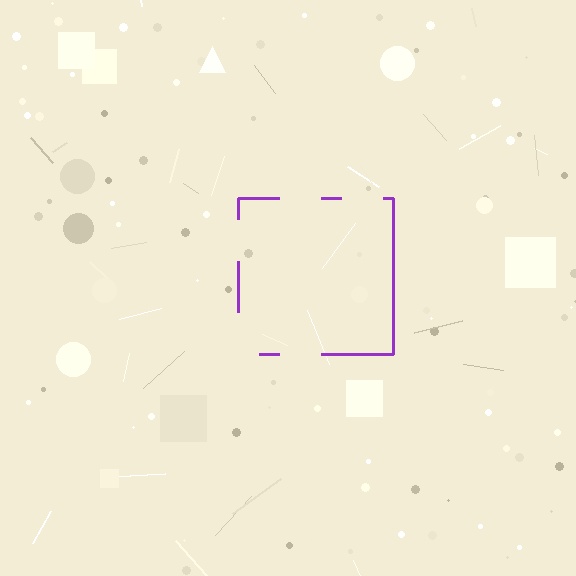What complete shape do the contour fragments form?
The contour fragments form a square.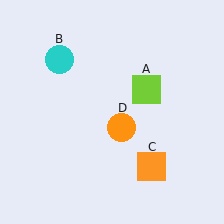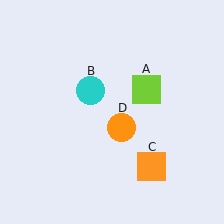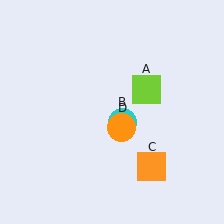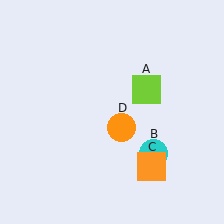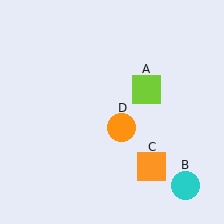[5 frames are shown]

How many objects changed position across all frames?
1 object changed position: cyan circle (object B).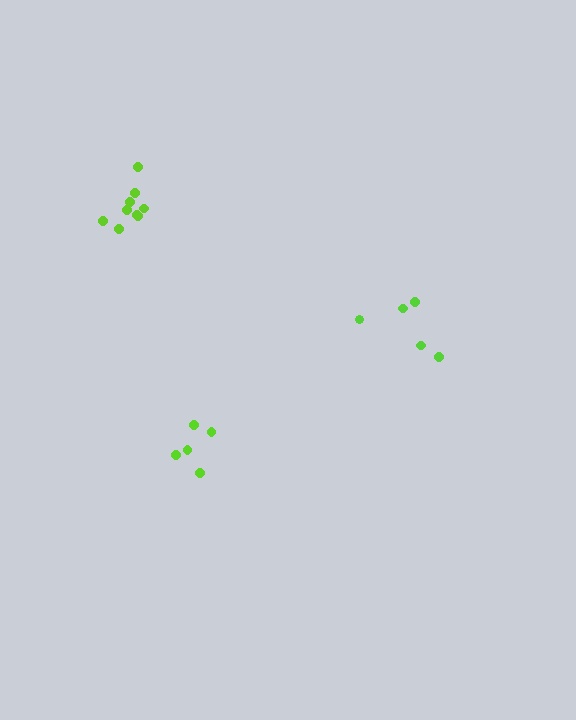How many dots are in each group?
Group 1: 5 dots, Group 2: 9 dots, Group 3: 5 dots (19 total).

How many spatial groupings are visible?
There are 3 spatial groupings.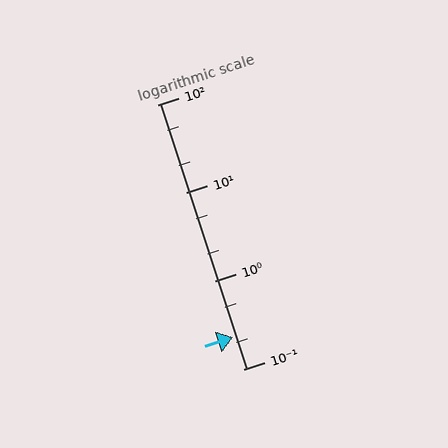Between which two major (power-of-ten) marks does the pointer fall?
The pointer is between 0.1 and 1.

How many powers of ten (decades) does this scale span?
The scale spans 3 decades, from 0.1 to 100.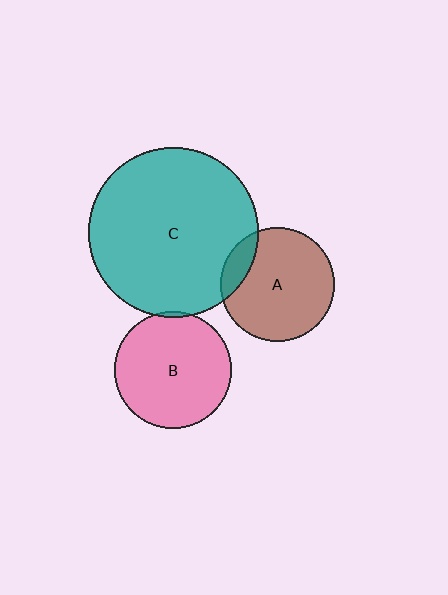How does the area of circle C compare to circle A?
Approximately 2.2 times.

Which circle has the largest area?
Circle C (teal).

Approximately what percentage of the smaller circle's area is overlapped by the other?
Approximately 15%.